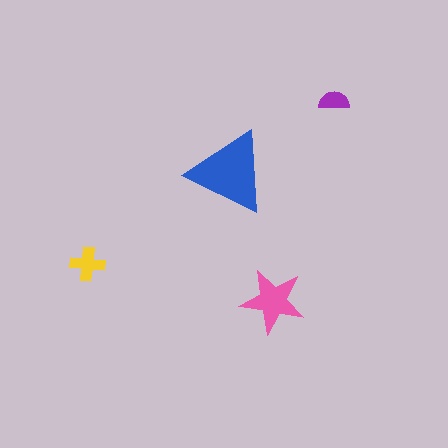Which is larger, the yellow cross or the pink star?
The pink star.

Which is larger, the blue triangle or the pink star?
The blue triangle.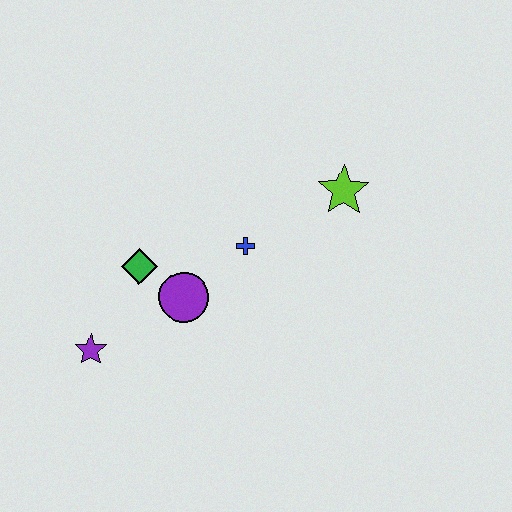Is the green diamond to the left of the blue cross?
Yes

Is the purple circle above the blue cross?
No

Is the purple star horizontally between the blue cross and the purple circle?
No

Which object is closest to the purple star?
The green diamond is closest to the purple star.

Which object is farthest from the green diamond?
The lime star is farthest from the green diamond.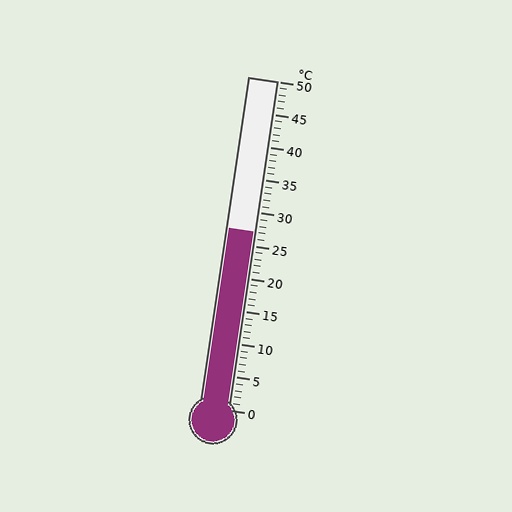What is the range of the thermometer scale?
The thermometer scale ranges from 0°C to 50°C.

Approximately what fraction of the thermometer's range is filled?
The thermometer is filled to approximately 55% of its range.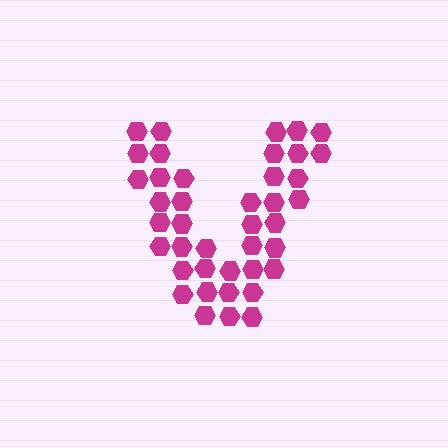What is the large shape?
The large shape is the letter V.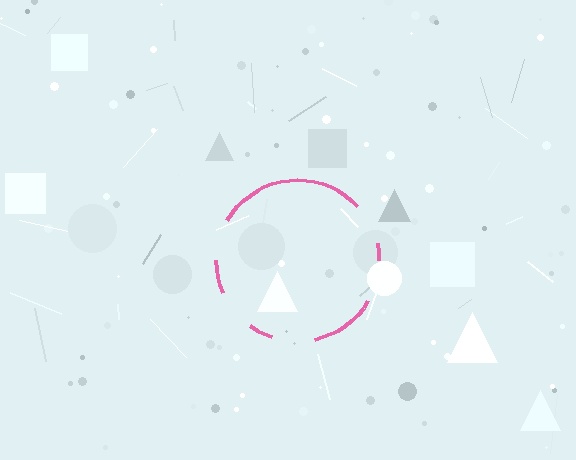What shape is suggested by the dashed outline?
The dashed outline suggests a circle.